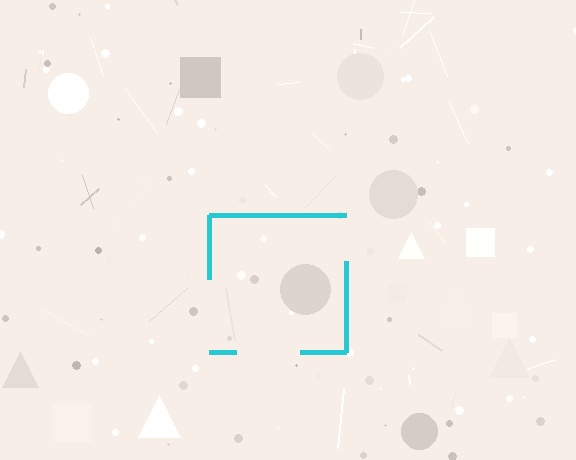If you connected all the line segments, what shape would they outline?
They would outline a square.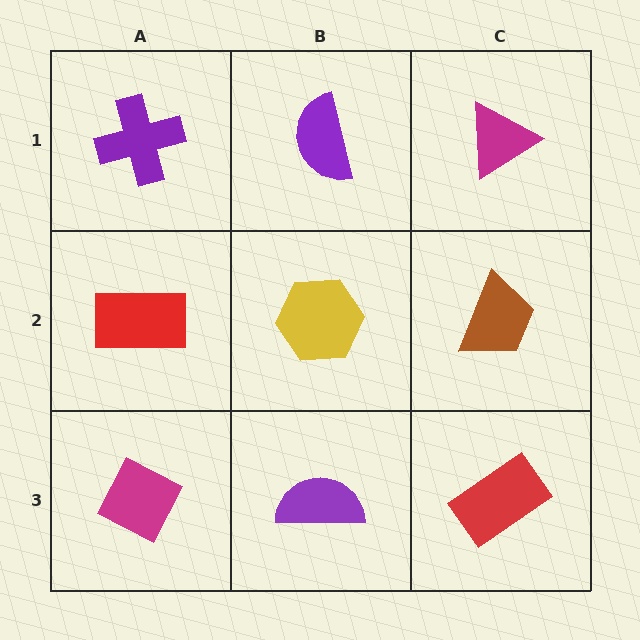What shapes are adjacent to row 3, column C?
A brown trapezoid (row 2, column C), a purple semicircle (row 3, column B).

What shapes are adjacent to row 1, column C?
A brown trapezoid (row 2, column C), a purple semicircle (row 1, column B).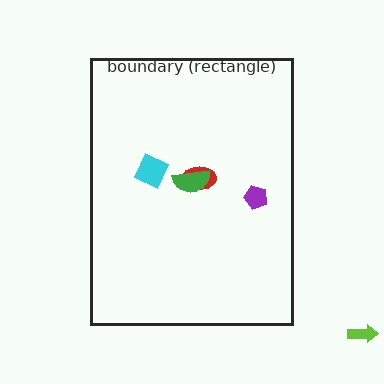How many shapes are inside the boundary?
4 inside, 1 outside.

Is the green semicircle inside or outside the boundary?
Inside.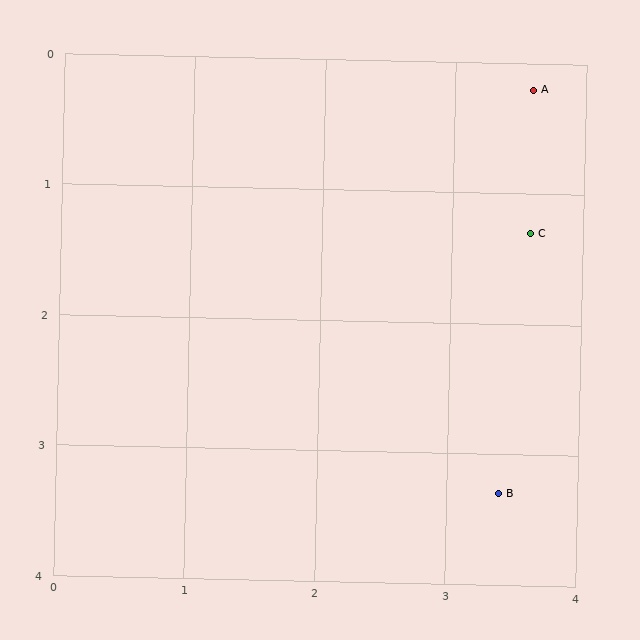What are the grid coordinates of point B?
Point B is at approximately (3.4, 3.3).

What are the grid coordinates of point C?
Point C is at approximately (3.6, 1.3).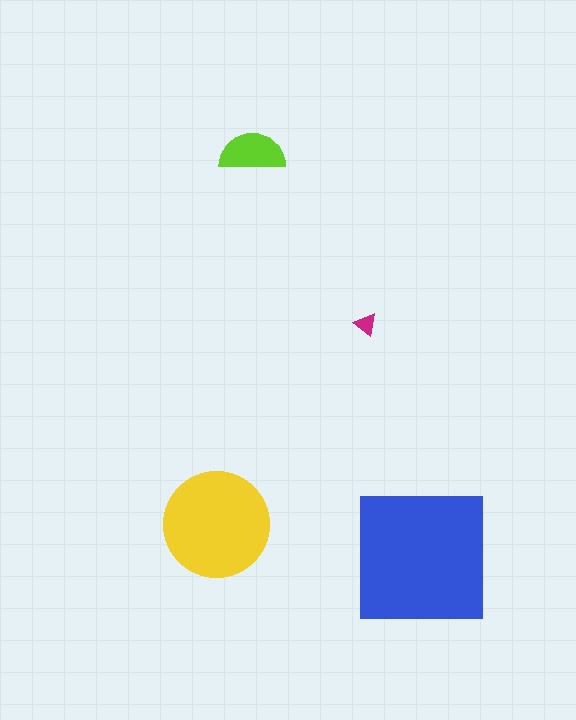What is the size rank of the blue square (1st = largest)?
1st.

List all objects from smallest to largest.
The magenta triangle, the lime semicircle, the yellow circle, the blue square.